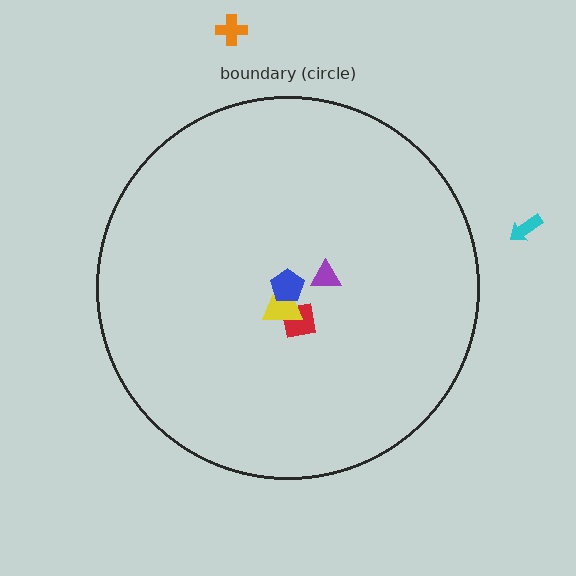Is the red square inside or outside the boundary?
Inside.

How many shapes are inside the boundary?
4 inside, 2 outside.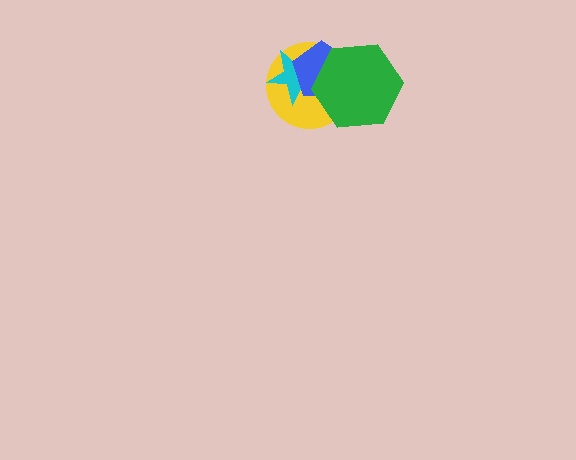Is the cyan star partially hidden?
Yes, it is partially covered by another shape.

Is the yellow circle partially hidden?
Yes, it is partially covered by another shape.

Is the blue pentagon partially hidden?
Yes, it is partially covered by another shape.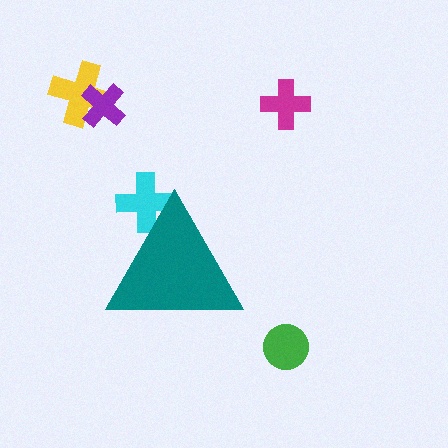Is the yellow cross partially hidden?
No, the yellow cross is fully visible.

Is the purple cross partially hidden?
No, the purple cross is fully visible.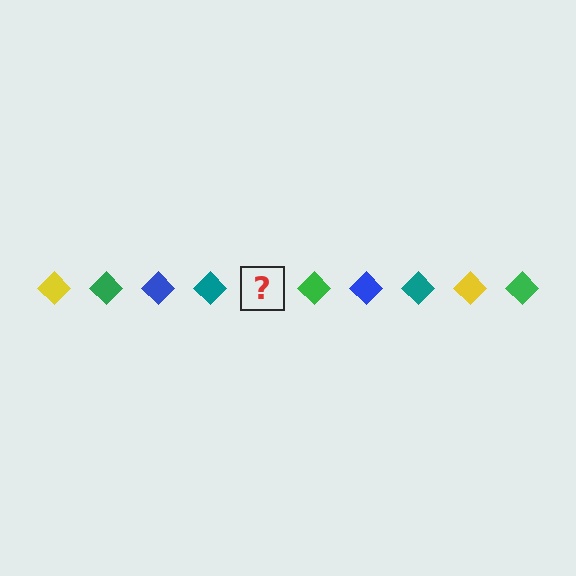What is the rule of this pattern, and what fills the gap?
The rule is that the pattern cycles through yellow, green, blue, teal diamonds. The gap should be filled with a yellow diamond.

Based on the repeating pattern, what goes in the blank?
The blank should be a yellow diamond.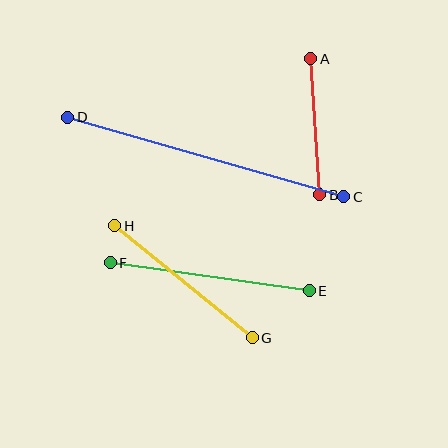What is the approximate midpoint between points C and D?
The midpoint is at approximately (206, 157) pixels.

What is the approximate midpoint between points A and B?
The midpoint is at approximately (315, 127) pixels.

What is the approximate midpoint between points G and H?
The midpoint is at approximately (183, 282) pixels.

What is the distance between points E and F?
The distance is approximately 201 pixels.